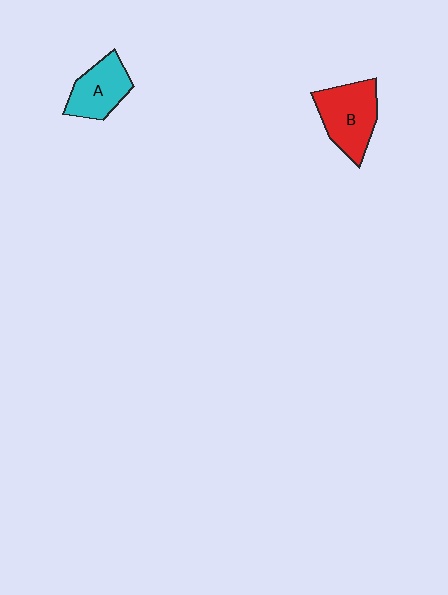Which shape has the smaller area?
Shape A (cyan).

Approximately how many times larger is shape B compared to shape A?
Approximately 1.3 times.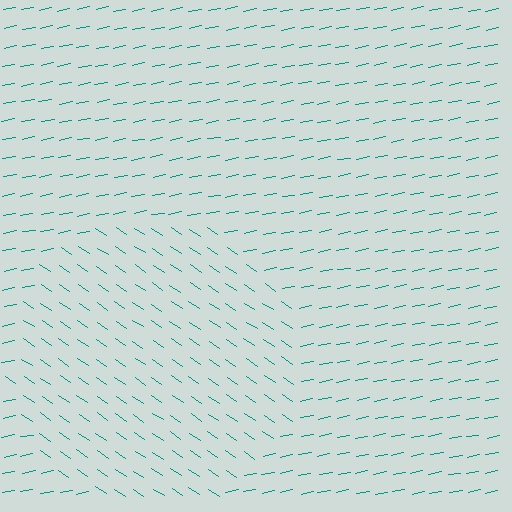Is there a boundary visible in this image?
Yes, there is a texture boundary formed by a change in line orientation.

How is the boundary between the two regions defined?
The boundary is defined purely by a change in line orientation (approximately 45 degrees difference). All lines are the same color and thickness.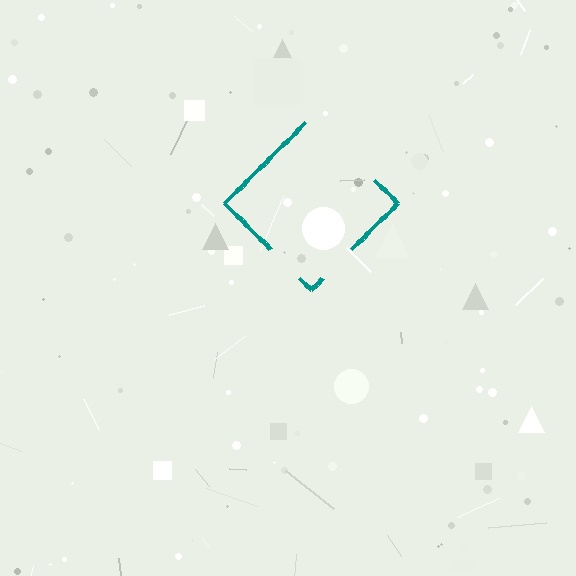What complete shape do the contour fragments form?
The contour fragments form a diamond.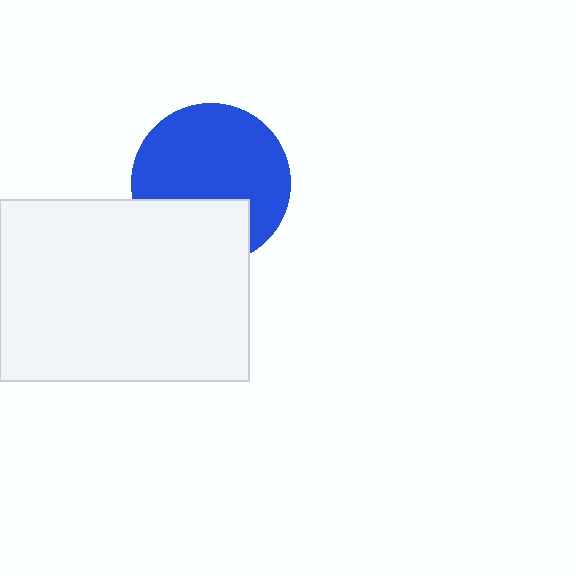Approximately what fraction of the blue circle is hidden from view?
Roughly 30% of the blue circle is hidden behind the white rectangle.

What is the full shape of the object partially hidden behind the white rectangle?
The partially hidden object is a blue circle.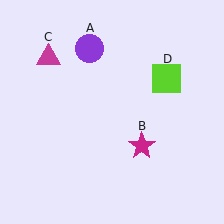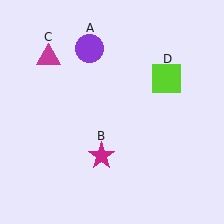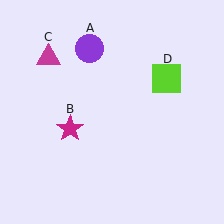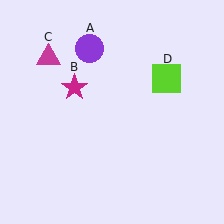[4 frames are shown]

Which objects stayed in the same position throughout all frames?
Purple circle (object A) and magenta triangle (object C) and lime square (object D) remained stationary.